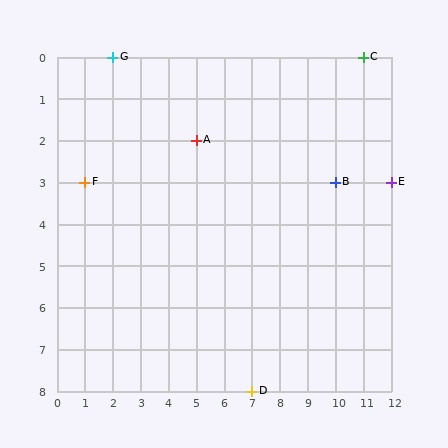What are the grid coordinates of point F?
Point F is at grid coordinates (1, 3).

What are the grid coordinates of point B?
Point B is at grid coordinates (10, 3).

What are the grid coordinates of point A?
Point A is at grid coordinates (5, 2).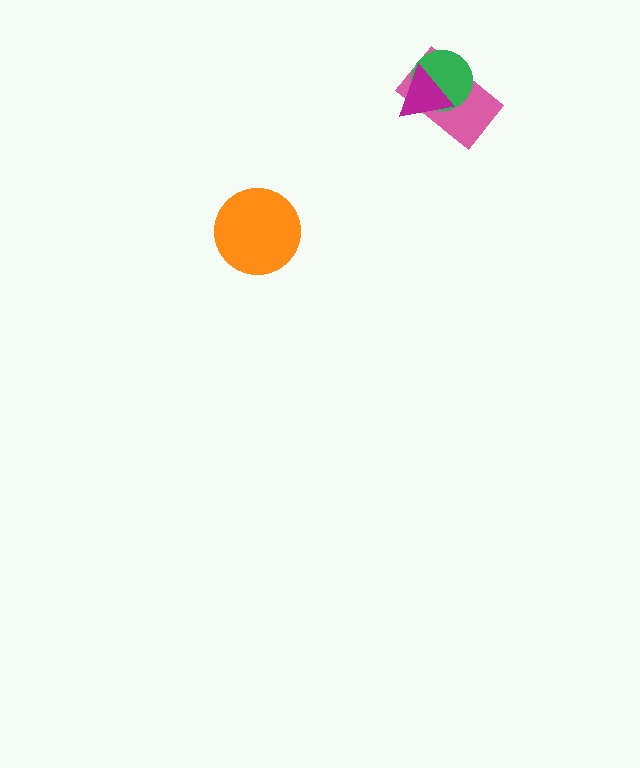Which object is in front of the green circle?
The magenta triangle is in front of the green circle.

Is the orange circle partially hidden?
No, no other shape covers it.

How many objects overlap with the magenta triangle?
2 objects overlap with the magenta triangle.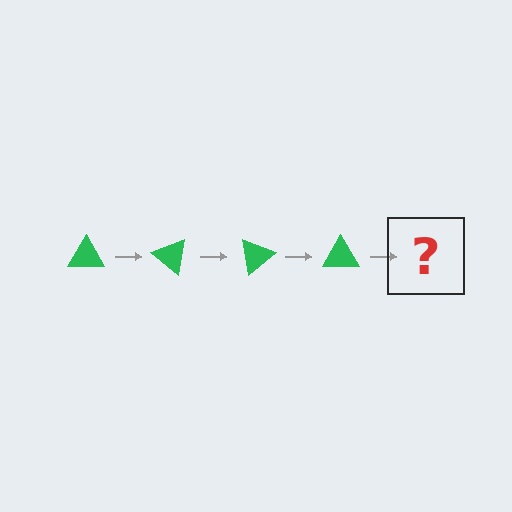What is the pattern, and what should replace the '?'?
The pattern is that the triangle rotates 40 degrees each step. The '?' should be a green triangle rotated 160 degrees.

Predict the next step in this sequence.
The next step is a green triangle rotated 160 degrees.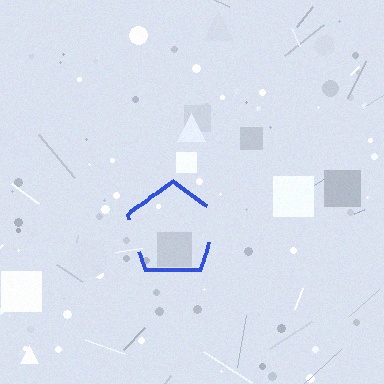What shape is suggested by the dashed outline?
The dashed outline suggests a pentagon.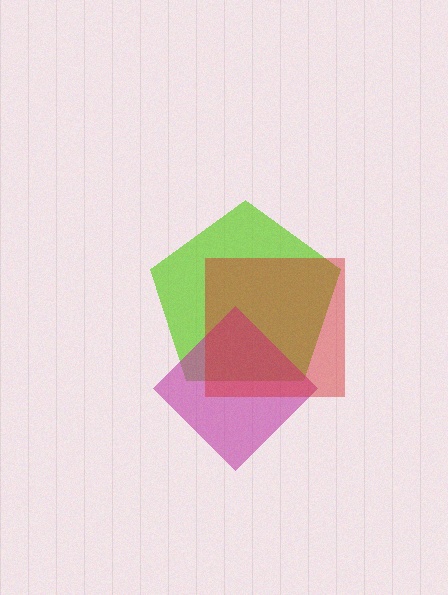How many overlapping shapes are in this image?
There are 3 overlapping shapes in the image.